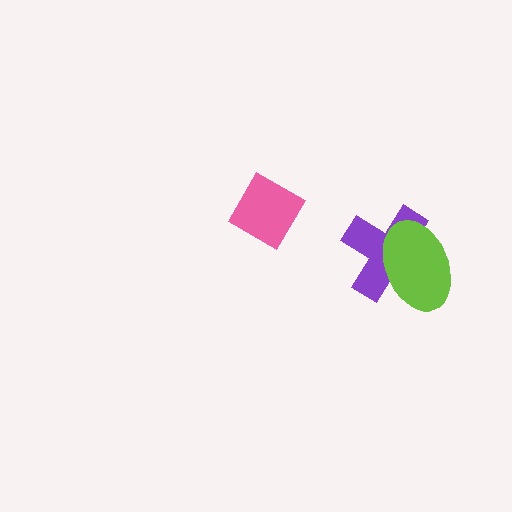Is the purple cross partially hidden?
Yes, it is partially covered by another shape.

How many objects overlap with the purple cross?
1 object overlaps with the purple cross.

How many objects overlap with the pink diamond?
0 objects overlap with the pink diamond.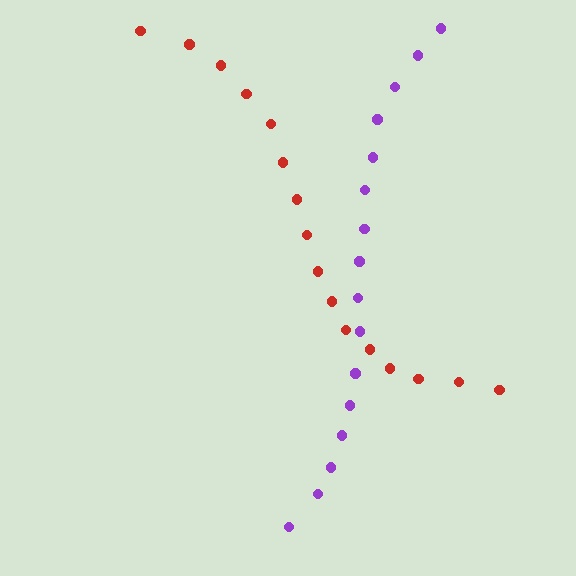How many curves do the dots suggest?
There are 2 distinct paths.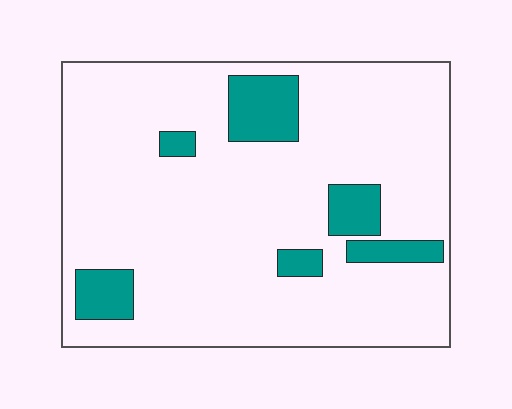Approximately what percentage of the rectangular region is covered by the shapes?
Approximately 15%.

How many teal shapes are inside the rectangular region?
6.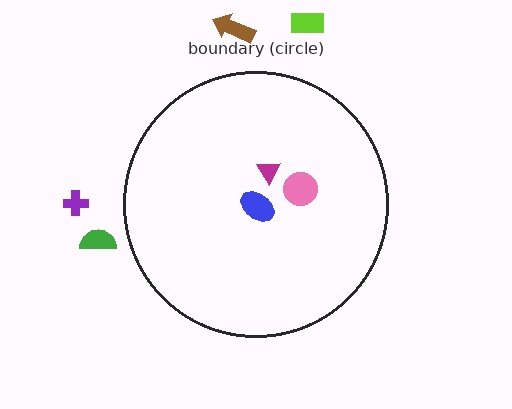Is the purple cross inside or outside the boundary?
Outside.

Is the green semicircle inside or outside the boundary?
Outside.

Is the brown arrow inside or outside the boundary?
Outside.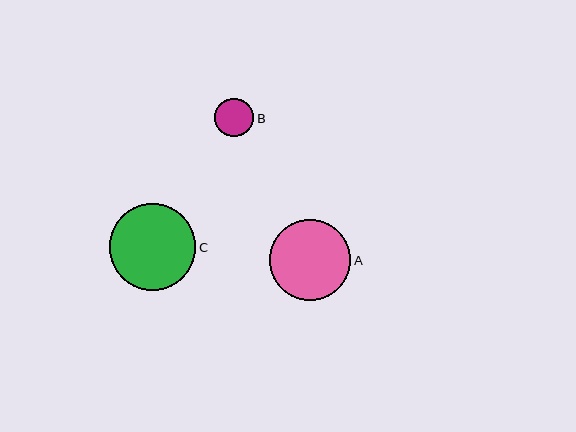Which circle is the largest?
Circle C is the largest with a size of approximately 87 pixels.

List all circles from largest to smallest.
From largest to smallest: C, A, B.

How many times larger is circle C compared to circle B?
Circle C is approximately 2.2 times the size of circle B.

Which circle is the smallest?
Circle B is the smallest with a size of approximately 39 pixels.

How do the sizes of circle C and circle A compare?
Circle C and circle A are approximately the same size.